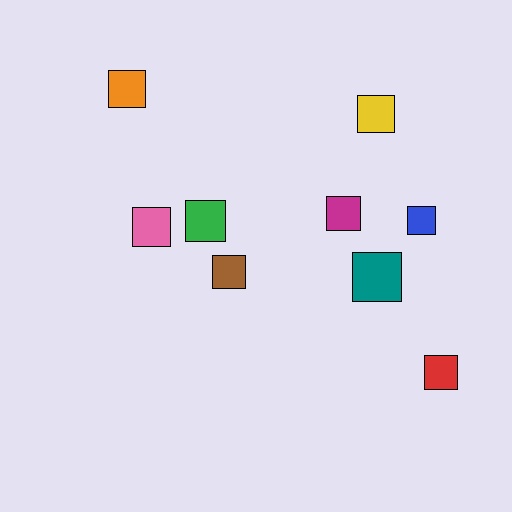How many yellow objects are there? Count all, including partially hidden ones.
There is 1 yellow object.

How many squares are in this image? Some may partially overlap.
There are 9 squares.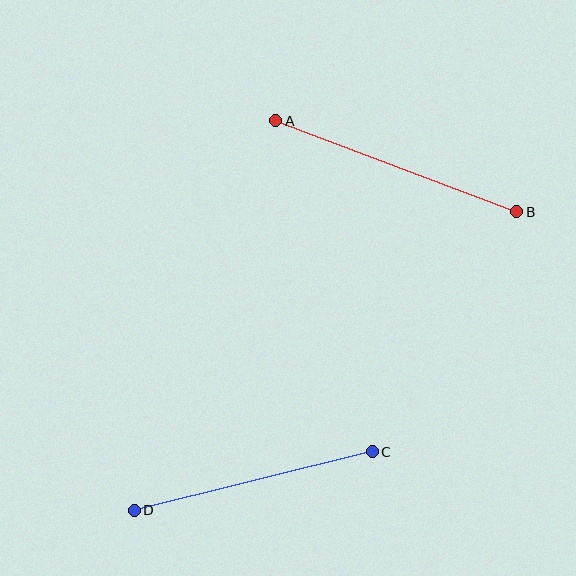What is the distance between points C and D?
The distance is approximately 245 pixels.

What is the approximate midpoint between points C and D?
The midpoint is at approximately (253, 481) pixels.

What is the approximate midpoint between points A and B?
The midpoint is at approximately (396, 166) pixels.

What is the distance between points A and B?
The distance is approximately 258 pixels.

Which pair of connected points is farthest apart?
Points A and B are farthest apart.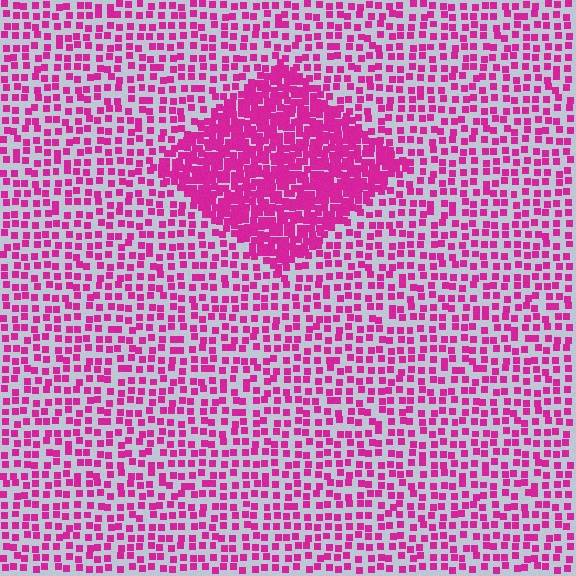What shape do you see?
I see a diamond.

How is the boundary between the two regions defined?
The boundary is defined by a change in element density (approximately 2.5x ratio). All elements are the same color, size, and shape.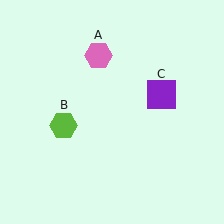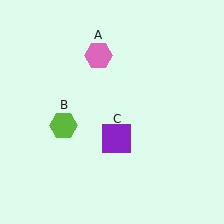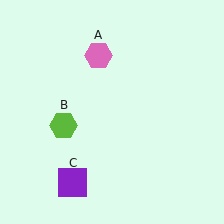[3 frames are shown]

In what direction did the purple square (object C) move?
The purple square (object C) moved down and to the left.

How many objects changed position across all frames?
1 object changed position: purple square (object C).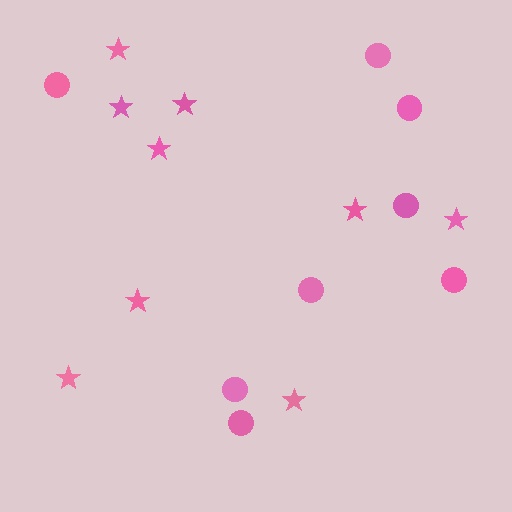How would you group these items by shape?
There are 2 groups: one group of circles (8) and one group of stars (9).